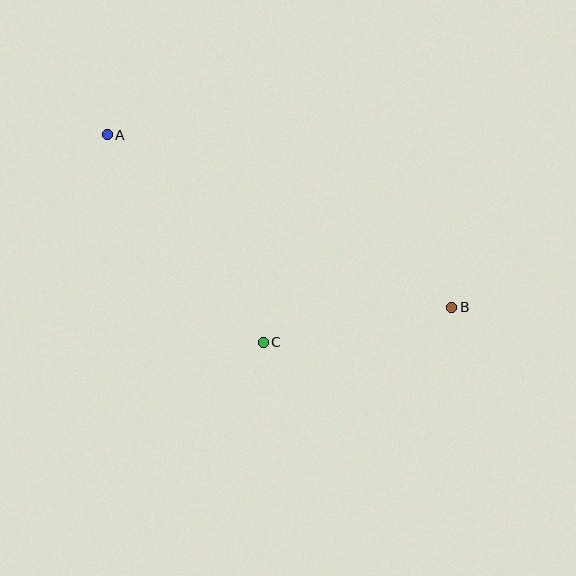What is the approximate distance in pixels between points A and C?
The distance between A and C is approximately 260 pixels.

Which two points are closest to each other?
Points B and C are closest to each other.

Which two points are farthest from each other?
Points A and B are farthest from each other.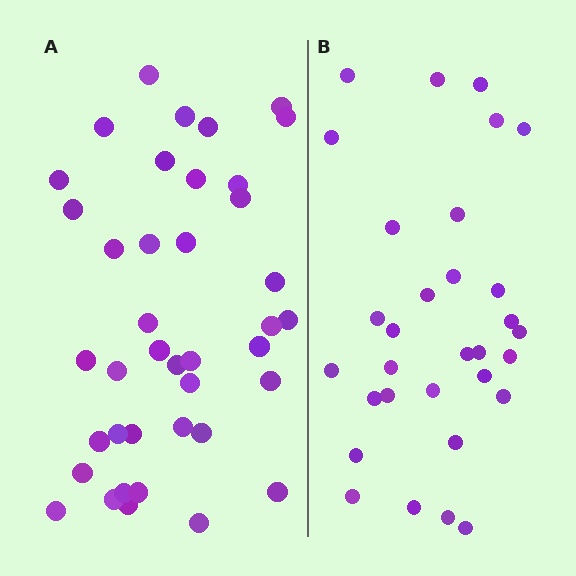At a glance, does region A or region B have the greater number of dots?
Region A (the left region) has more dots.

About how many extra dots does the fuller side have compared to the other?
Region A has roughly 8 or so more dots than region B.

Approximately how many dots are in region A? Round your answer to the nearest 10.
About 40 dots.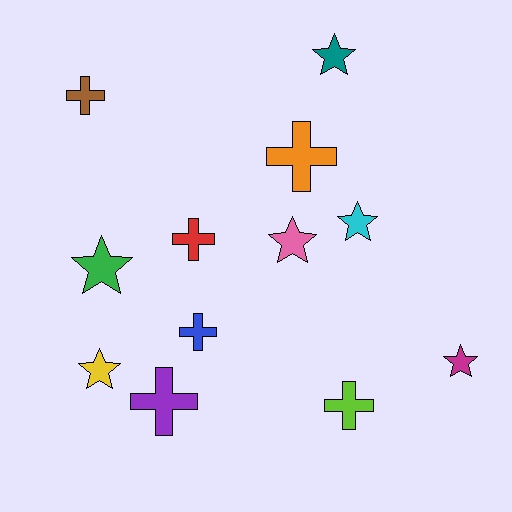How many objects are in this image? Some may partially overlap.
There are 12 objects.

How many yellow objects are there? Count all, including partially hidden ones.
There is 1 yellow object.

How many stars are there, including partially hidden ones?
There are 6 stars.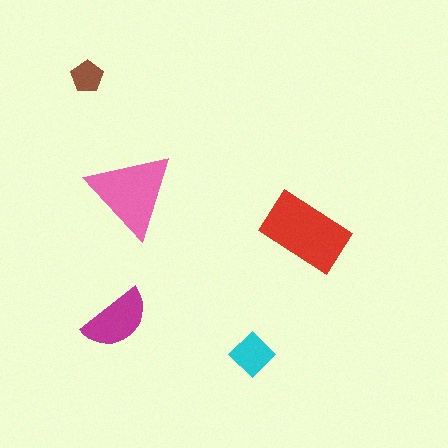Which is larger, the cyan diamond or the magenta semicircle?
The magenta semicircle.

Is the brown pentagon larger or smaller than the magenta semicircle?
Smaller.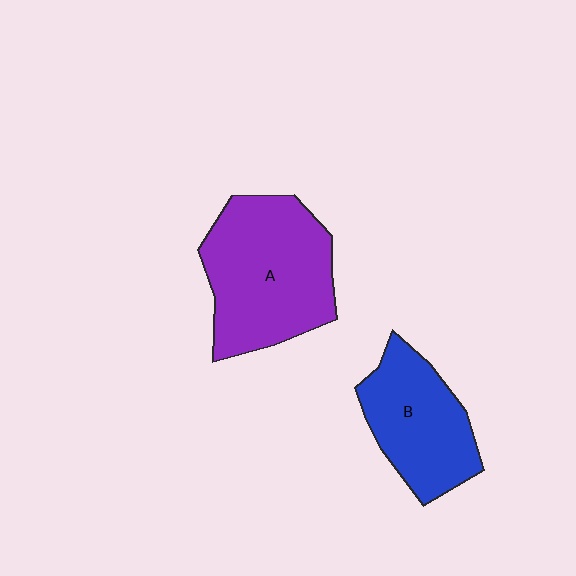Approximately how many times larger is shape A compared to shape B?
Approximately 1.4 times.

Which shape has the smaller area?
Shape B (blue).